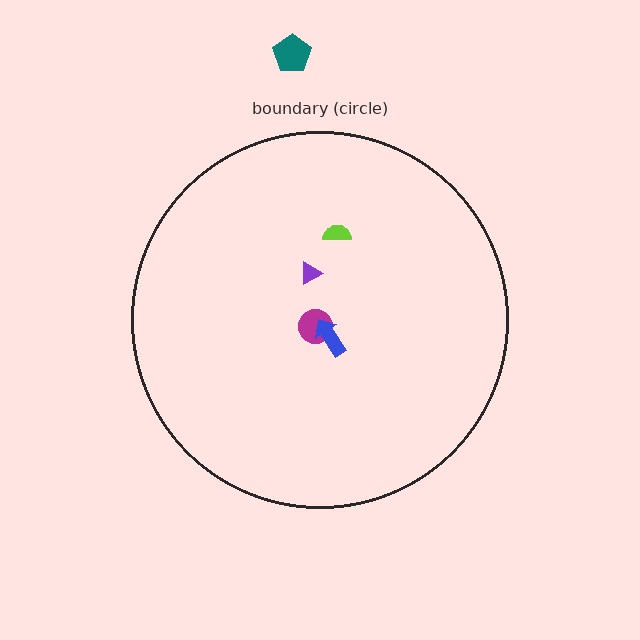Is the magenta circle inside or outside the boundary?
Inside.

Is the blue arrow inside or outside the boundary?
Inside.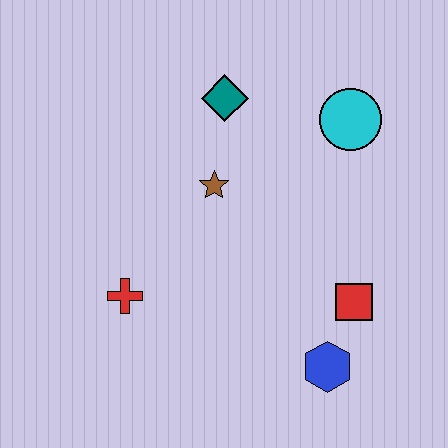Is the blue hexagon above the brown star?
No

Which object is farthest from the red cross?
The cyan circle is farthest from the red cross.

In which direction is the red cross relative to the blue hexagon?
The red cross is to the left of the blue hexagon.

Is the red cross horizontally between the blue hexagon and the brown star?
No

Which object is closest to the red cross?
The brown star is closest to the red cross.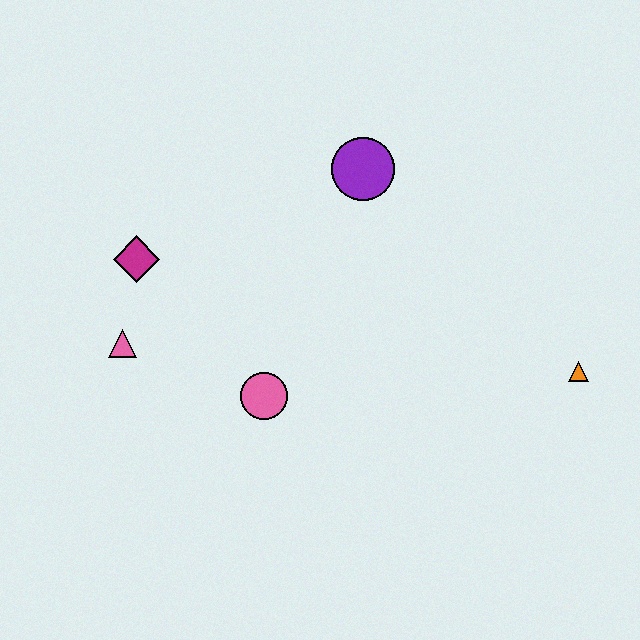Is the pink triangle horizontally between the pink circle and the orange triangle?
No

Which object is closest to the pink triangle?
The magenta diamond is closest to the pink triangle.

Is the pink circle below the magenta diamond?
Yes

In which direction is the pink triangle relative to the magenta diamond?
The pink triangle is below the magenta diamond.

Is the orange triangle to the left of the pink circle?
No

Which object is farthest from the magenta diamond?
The orange triangle is farthest from the magenta diamond.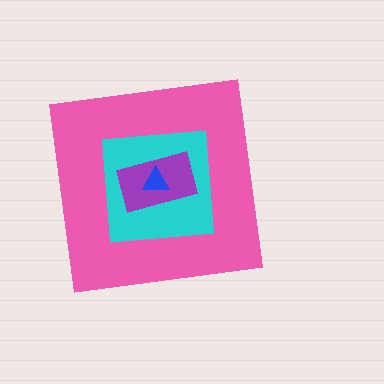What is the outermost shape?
The pink square.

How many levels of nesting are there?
4.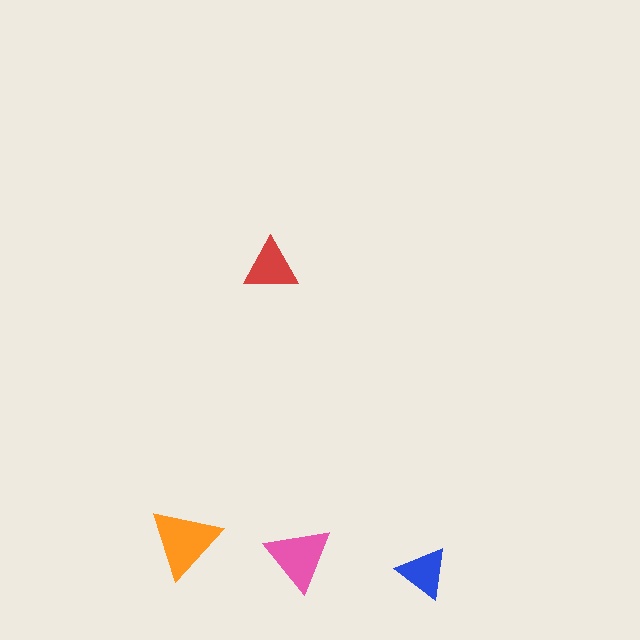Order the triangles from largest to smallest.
the orange one, the pink one, the red one, the blue one.